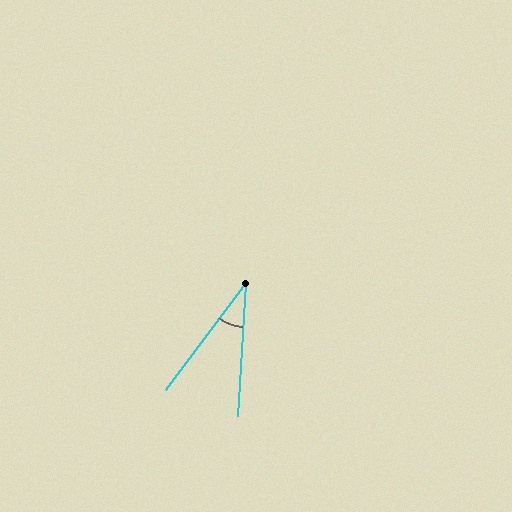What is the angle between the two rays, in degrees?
Approximately 33 degrees.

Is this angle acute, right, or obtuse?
It is acute.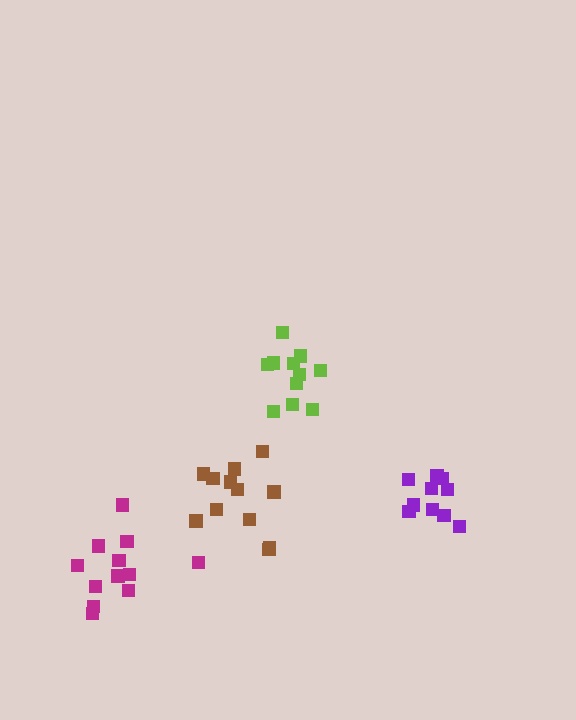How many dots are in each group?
Group 1: 11 dots, Group 2: 12 dots, Group 3: 10 dots, Group 4: 12 dots (45 total).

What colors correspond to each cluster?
The clusters are colored: lime, brown, purple, magenta.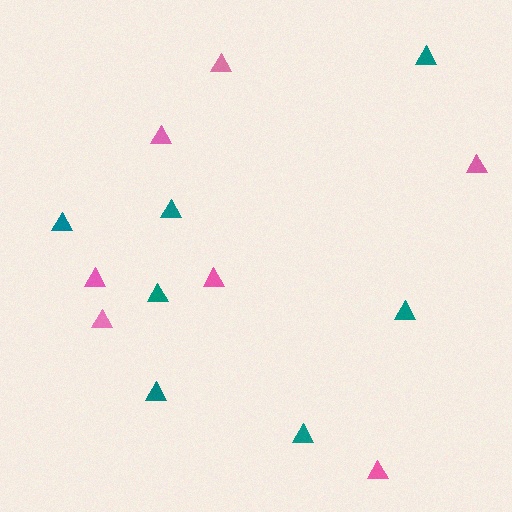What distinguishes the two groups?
There are 2 groups: one group of pink triangles (7) and one group of teal triangles (7).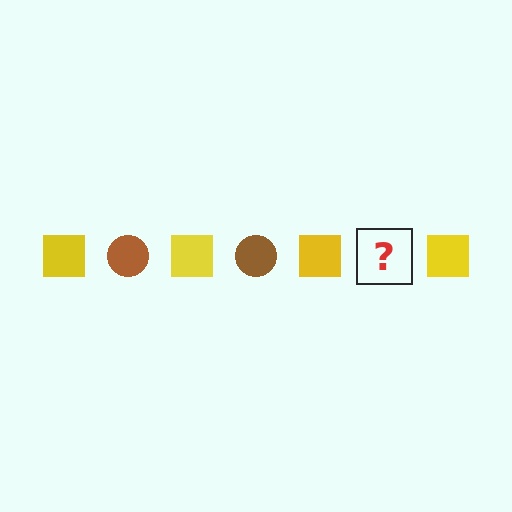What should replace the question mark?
The question mark should be replaced with a brown circle.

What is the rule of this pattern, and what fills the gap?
The rule is that the pattern alternates between yellow square and brown circle. The gap should be filled with a brown circle.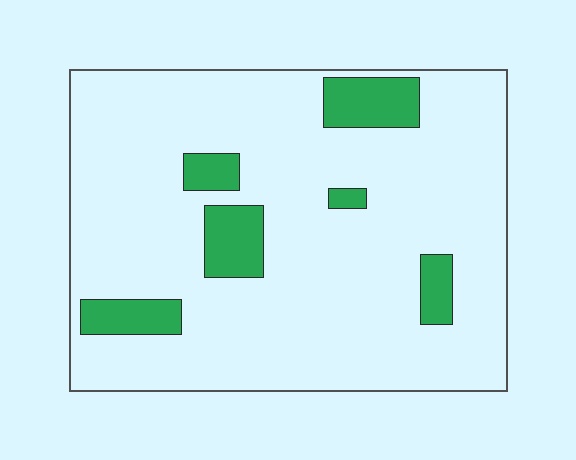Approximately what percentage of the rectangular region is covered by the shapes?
Approximately 15%.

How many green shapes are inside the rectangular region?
6.